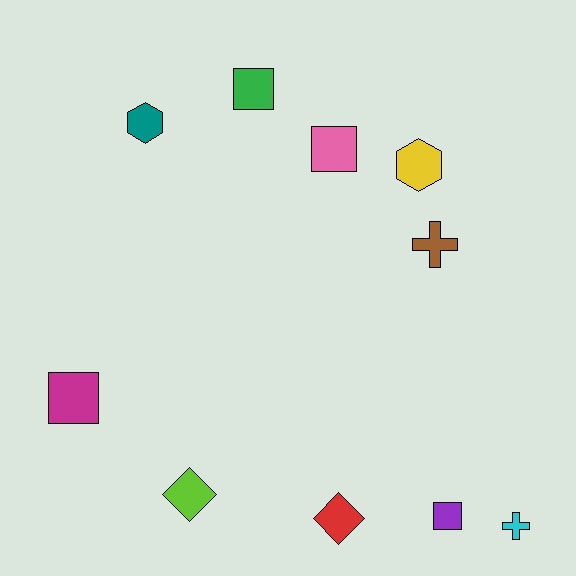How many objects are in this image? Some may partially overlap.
There are 10 objects.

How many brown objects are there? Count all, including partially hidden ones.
There is 1 brown object.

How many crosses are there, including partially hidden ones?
There are 2 crosses.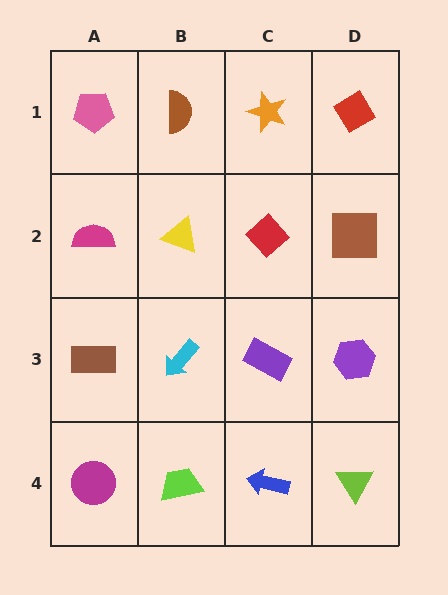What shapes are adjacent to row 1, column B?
A yellow triangle (row 2, column B), a pink pentagon (row 1, column A), an orange star (row 1, column C).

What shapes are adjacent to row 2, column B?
A brown semicircle (row 1, column B), a cyan arrow (row 3, column B), a magenta semicircle (row 2, column A), a red diamond (row 2, column C).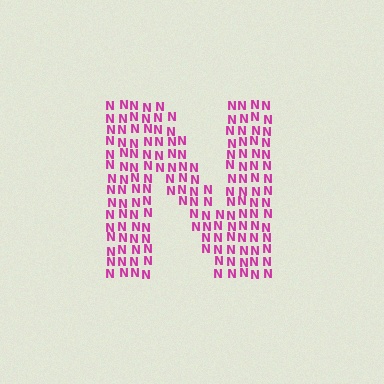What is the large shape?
The large shape is the letter N.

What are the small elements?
The small elements are letter N's.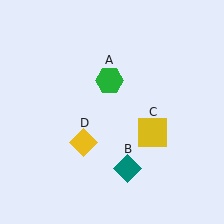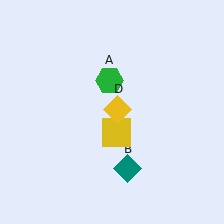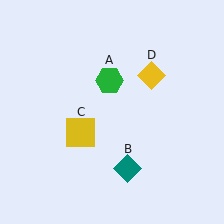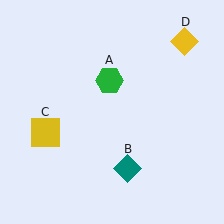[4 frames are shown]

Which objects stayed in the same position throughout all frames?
Green hexagon (object A) and teal diamond (object B) remained stationary.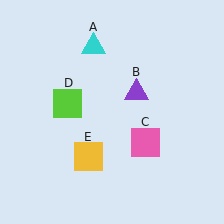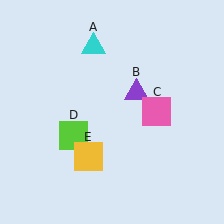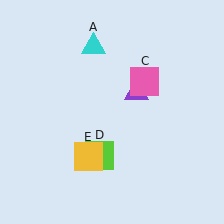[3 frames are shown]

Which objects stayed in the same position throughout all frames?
Cyan triangle (object A) and purple triangle (object B) and yellow square (object E) remained stationary.